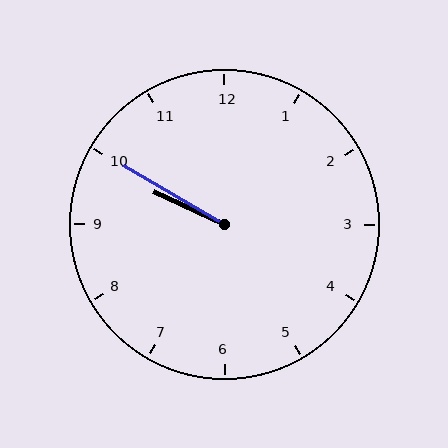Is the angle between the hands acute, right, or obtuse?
It is acute.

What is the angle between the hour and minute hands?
Approximately 5 degrees.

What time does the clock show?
9:50.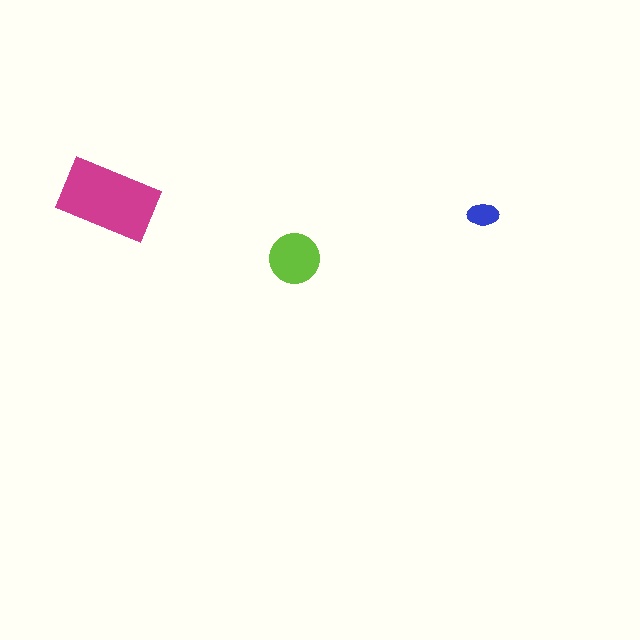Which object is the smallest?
The blue ellipse.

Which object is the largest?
The magenta rectangle.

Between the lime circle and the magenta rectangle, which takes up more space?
The magenta rectangle.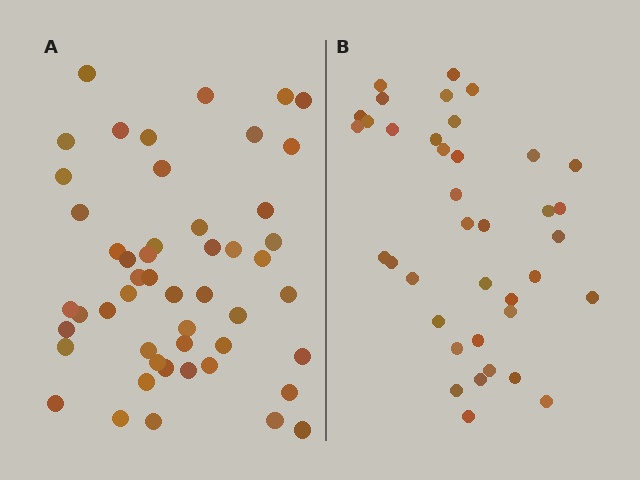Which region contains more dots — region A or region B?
Region A (the left region) has more dots.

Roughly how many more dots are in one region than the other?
Region A has roughly 12 or so more dots than region B.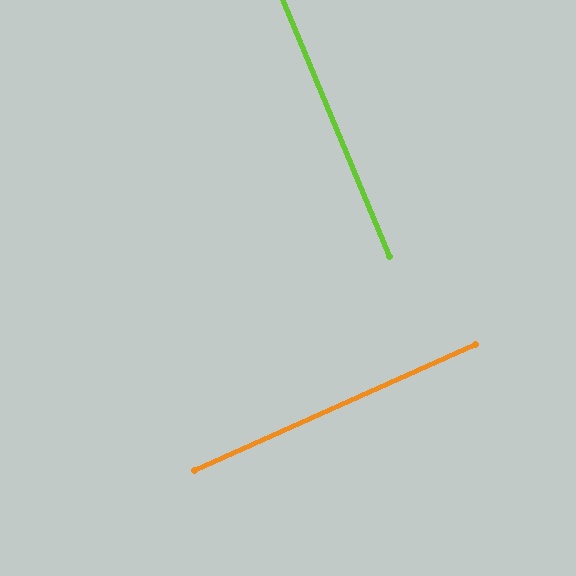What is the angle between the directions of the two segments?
Approximately 88 degrees.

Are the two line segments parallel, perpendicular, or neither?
Perpendicular — they meet at approximately 88°.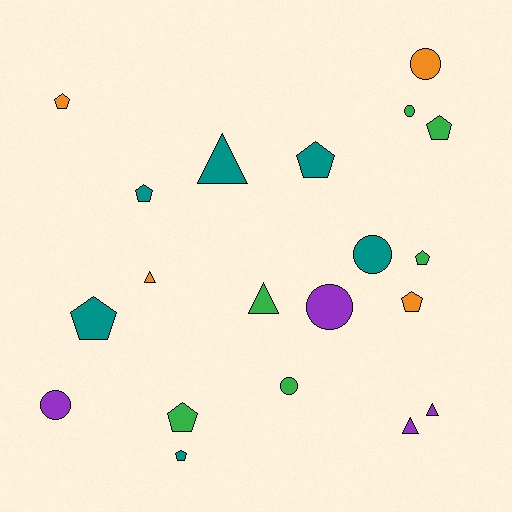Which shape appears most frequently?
Pentagon, with 9 objects.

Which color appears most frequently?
Teal, with 6 objects.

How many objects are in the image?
There are 20 objects.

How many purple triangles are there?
There are 2 purple triangles.